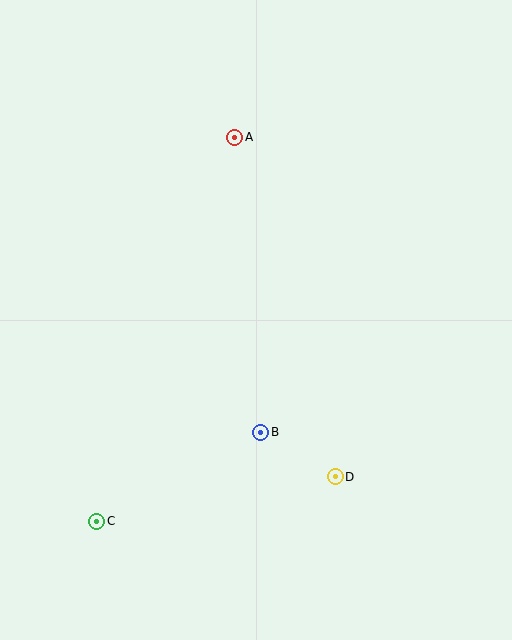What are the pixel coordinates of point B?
Point B is at (261, 432).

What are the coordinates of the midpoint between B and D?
The midpoint between B and D is at (298, 454).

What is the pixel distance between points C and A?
The distance between C and A is 408 pixels.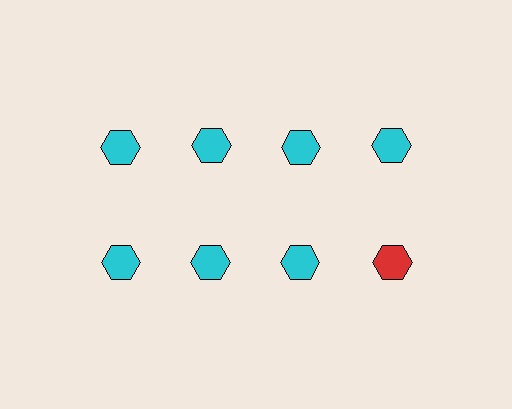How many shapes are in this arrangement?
There are 8 shapes arranged in a grid pattern.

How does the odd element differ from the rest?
It has a different color: red instead of cyan.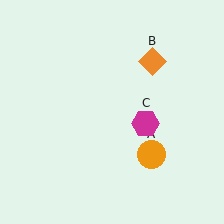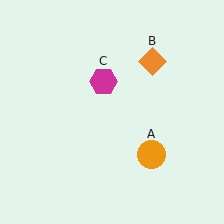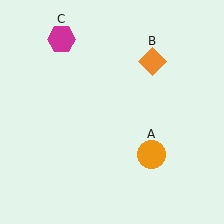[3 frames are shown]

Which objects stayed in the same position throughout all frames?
Orange circle (object A) and orange diamond (object B) remained stationary.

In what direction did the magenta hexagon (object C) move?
The magenta hexagon (object C) moved up and to the left.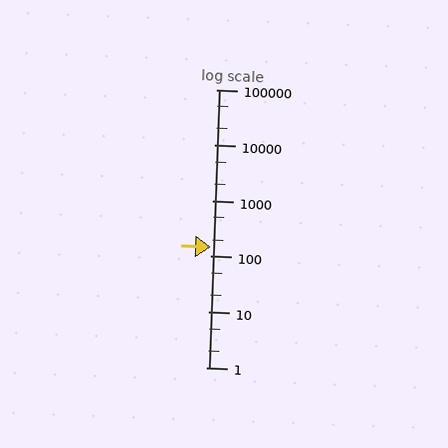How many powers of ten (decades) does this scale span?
The scale spans 5 decades, from 1 to 100000.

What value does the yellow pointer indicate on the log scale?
The pointer indicates approximately 150.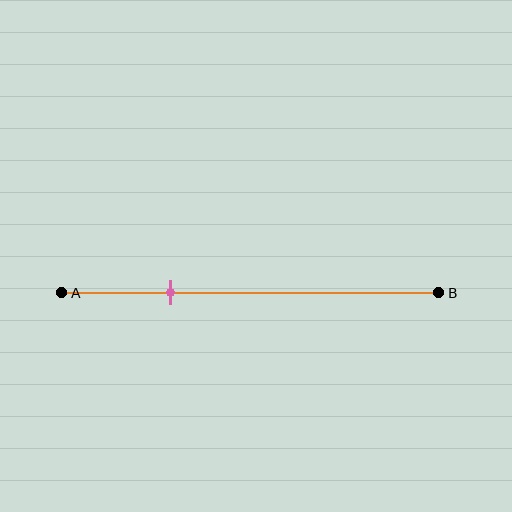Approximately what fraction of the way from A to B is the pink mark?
The pink mark is approximately 30% of the way from A to B.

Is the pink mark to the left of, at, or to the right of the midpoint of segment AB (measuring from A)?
The pink mark is to the left of the midpoint of segment AB.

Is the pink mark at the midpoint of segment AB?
No, the mark is at about 30% from A, not at the 50% midpoint.